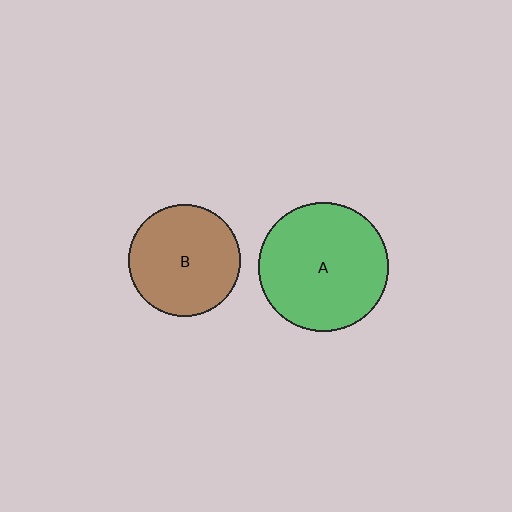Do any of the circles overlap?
No, none of the circles overlap.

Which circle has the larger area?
Circle A (green).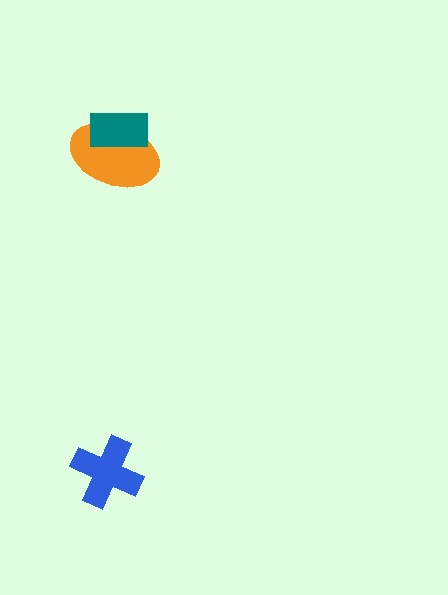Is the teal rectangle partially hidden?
No, no other shape covers it.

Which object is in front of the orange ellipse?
The teal rectangle is in front of the orange ellipse.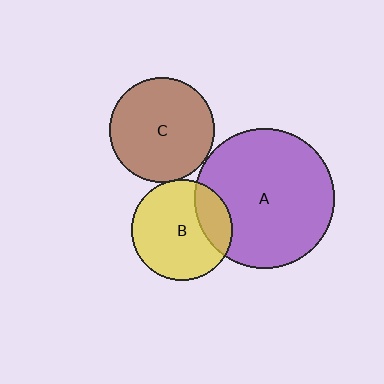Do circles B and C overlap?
Yes.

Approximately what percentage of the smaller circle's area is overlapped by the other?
Approximately 5%.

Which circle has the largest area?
Circle A (purple).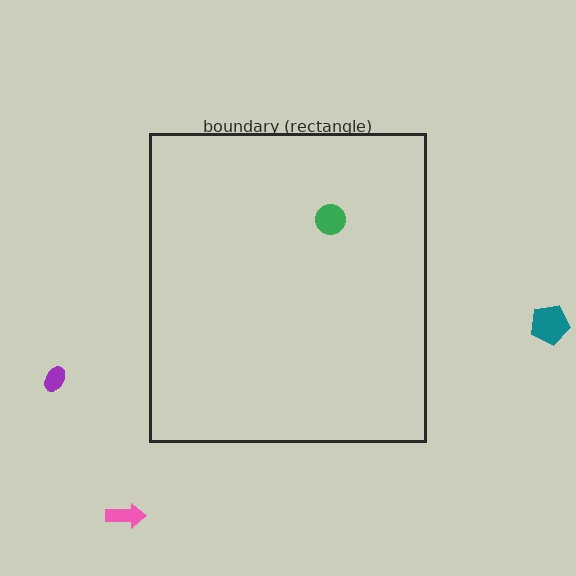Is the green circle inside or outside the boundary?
Inside.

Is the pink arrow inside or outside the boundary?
Outside.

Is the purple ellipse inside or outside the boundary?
Outside.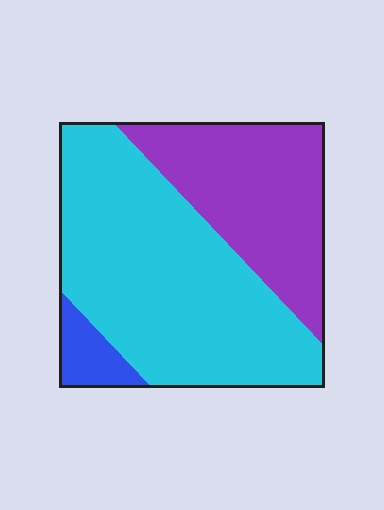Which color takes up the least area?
Blue, at roughly 5%.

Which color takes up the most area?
Cyan, at roughly 60%.